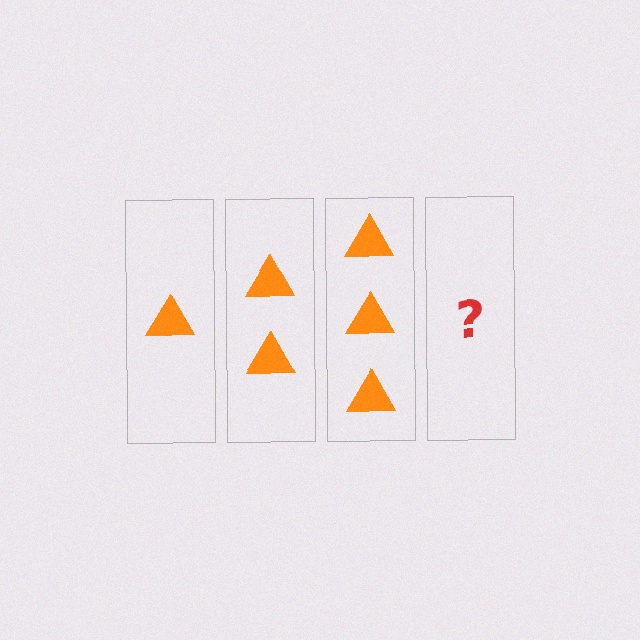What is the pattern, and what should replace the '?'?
The pattern is that each step adds one more triangle. The '?' should be 4 triangles.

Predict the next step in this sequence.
The next step is 4 triangles.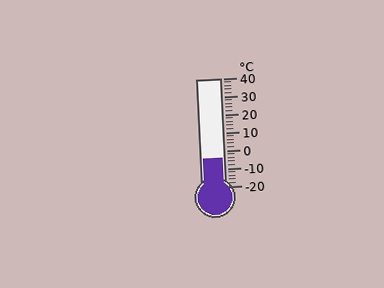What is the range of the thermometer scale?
The thermometer scale ranges from -20°C to 40°C.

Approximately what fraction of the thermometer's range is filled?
The thermometer is filled to approximately 25% of its range.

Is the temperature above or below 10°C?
The temperature is below 10°C.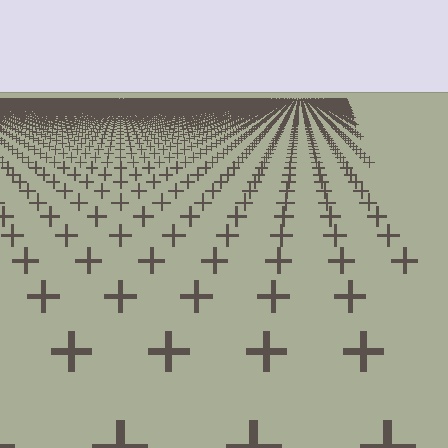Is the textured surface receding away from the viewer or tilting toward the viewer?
The surface is receding away from the viewer. Texture elements get smaller and denser toward the top.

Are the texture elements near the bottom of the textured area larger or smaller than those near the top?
Larger. Near the bottom, elements are closer to the viewer and appear at a bigger on-screen size.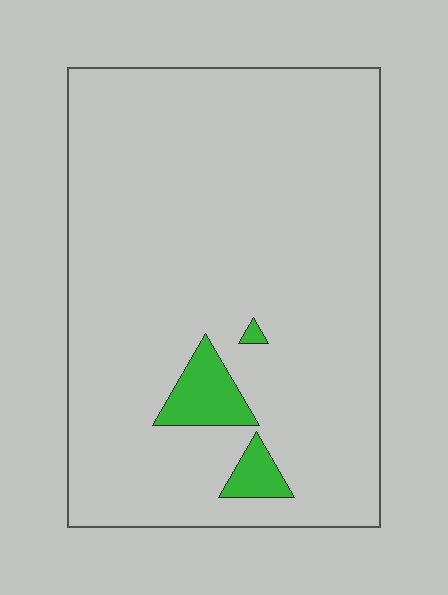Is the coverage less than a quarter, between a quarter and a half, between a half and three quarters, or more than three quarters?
Less than a quarter.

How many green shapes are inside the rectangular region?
3.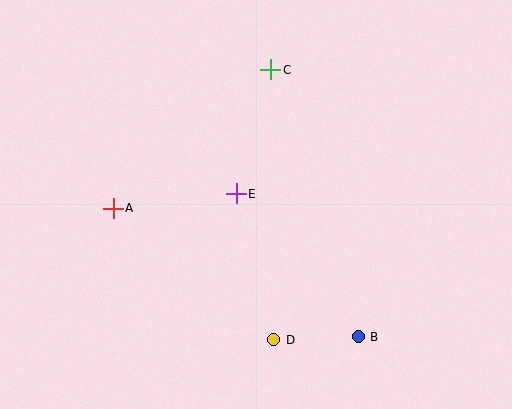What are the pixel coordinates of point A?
Point A is at (113, 208).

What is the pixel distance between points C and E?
The distance between C and E is 129 pixels.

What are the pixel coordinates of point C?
Point C is at (271, 70).